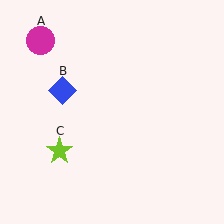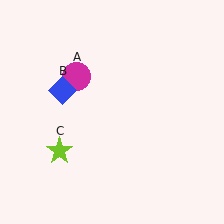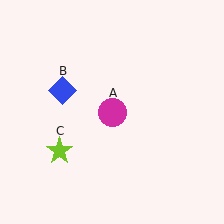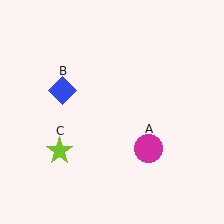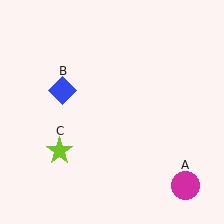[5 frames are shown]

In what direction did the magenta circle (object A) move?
The magenta circle (object A) moved down and to the right.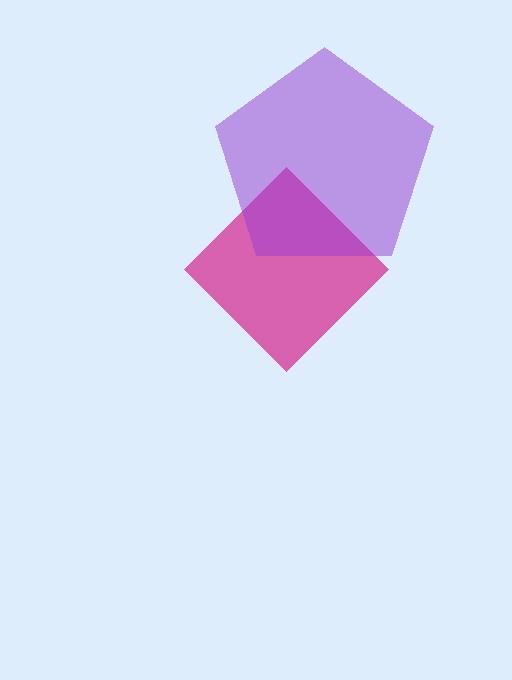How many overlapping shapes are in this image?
There are 2 overlapping shapes in the image.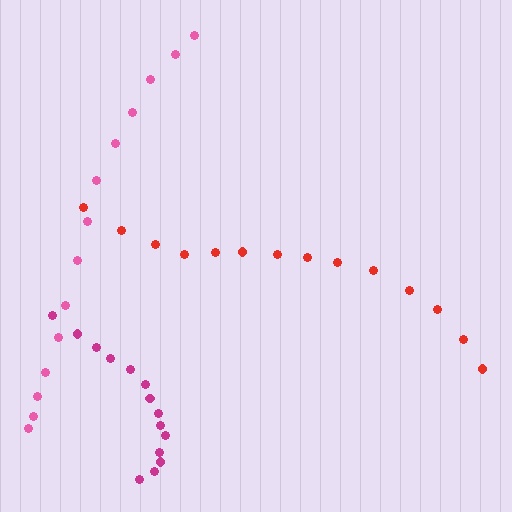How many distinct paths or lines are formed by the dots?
There are 3 distinct paths.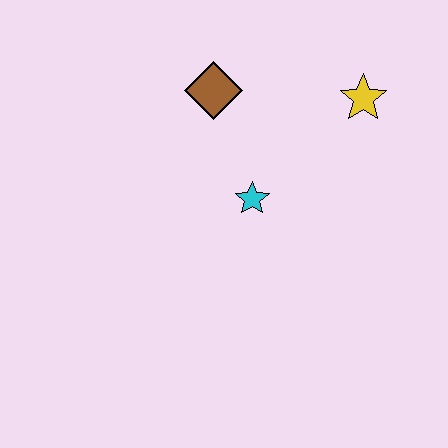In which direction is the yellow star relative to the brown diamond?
The yellow star is to the right of the brown diamond.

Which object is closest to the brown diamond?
The cyan star is closest to the brown diamond.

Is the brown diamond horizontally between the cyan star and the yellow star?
No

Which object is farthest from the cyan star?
The yellow star is farthest from the cyan star.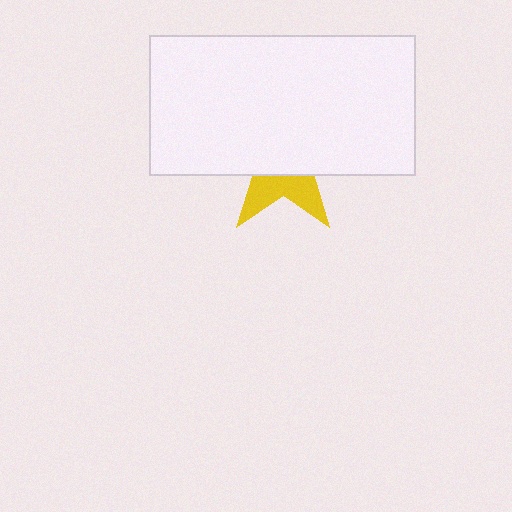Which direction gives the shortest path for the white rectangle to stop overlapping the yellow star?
Moving up gives the shortest separation.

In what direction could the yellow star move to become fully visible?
The yellow star could move down. That would shift it out from behind the white rectangle entirely.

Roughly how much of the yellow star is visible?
A small part of it is visible (roughly 35%).